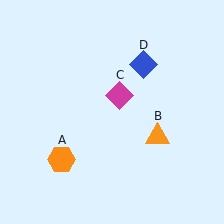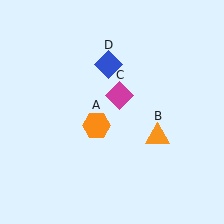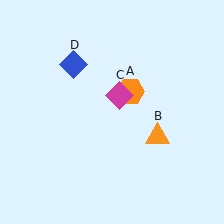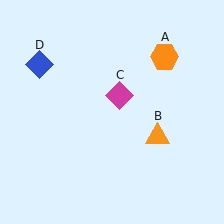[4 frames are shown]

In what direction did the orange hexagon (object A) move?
The orange hexagon (object A) moved up and to the right.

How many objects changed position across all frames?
2 objects changed position: orange hexagon (object A), blue diamond (object D).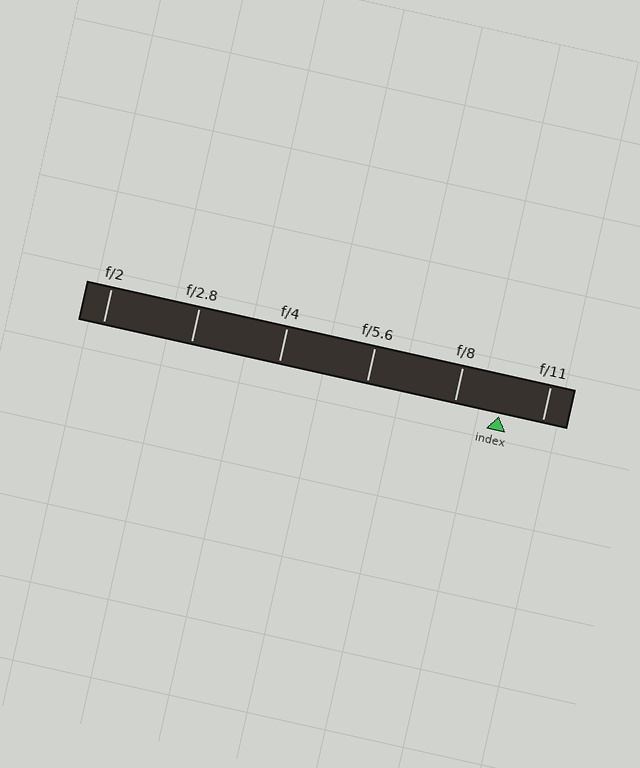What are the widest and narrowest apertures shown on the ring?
The widest aperture shown is f/2 and the narrowest is f/11.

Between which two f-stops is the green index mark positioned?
The index mark is between f/8 and f/11.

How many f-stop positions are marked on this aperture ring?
There are 6 f-stop positions marked.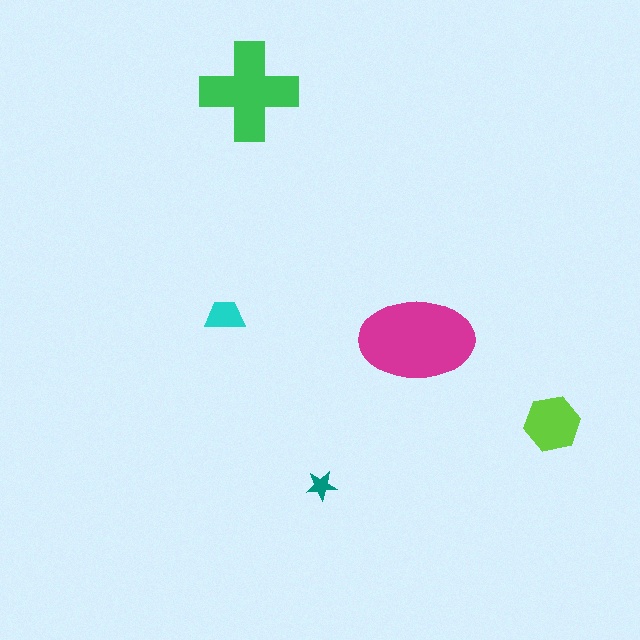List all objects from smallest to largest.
The teal star, the cyan trapezoid, the lime hexagon, the green cross, the magenta ellipse.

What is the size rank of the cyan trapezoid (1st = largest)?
4th.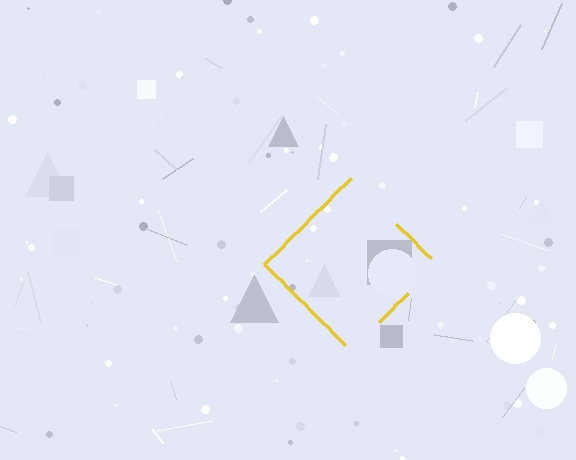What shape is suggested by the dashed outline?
The dashed outline suggests a diamond.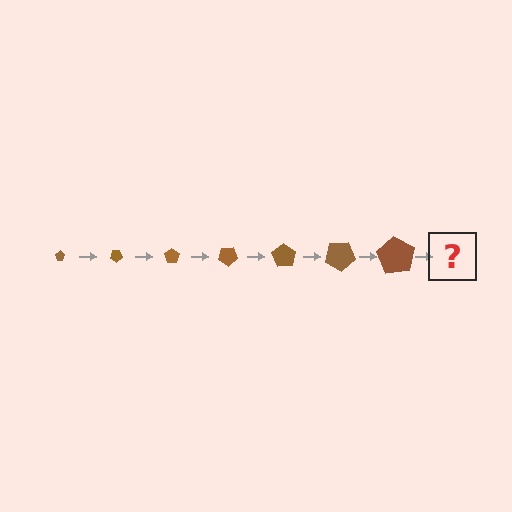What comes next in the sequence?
The next element should be a pentagon, larger than the previous one and rotated 245 degrees from the start.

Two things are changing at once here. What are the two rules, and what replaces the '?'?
The two rules are that the pentagon grows larger each step and it rotates 35 degrees each step. The '?' should be a pentagon, larger than the previous one and rotated 245 degrees from the start.